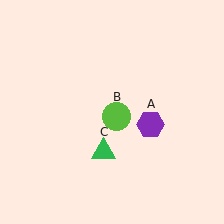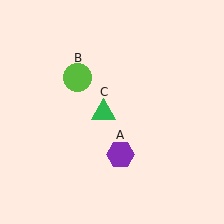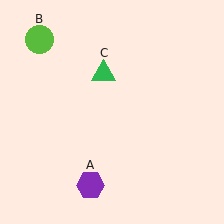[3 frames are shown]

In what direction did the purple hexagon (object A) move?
The purple hexagon (object A) moved down and to the left.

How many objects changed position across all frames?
3 objects changed position: purple hexagon (object A), lime circle (object B), green triangle (object C).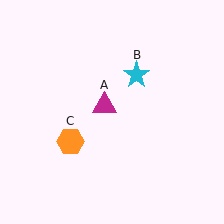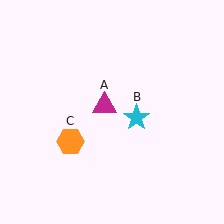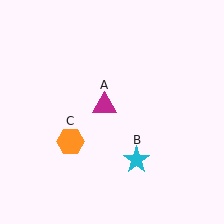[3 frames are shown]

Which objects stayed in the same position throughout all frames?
Magenta triangle (object A) and orange hexagon (object C) remained stationary.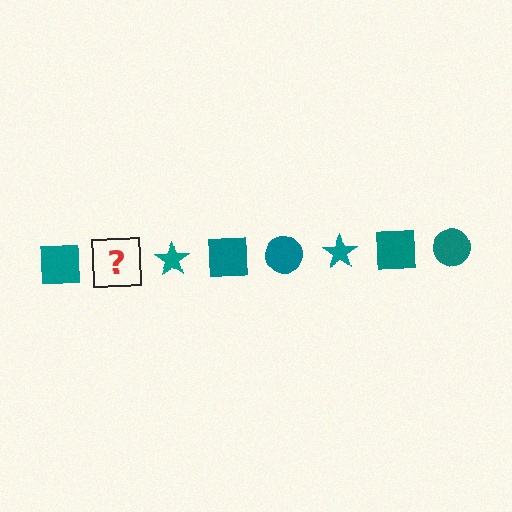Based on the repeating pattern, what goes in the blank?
The blank should be a teal circle.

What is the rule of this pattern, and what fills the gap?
The rule is that the pattern cycles through square, circle, star shapes in teal. The gap should be filled with a teal circle.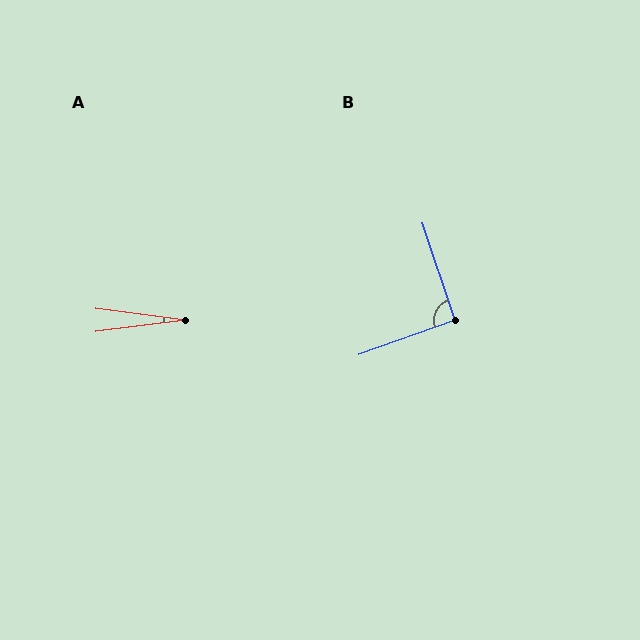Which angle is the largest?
B, at approximately 91 degrees.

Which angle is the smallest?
A, at approximately 15 degrees.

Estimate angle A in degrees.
Approximately 15 degrees.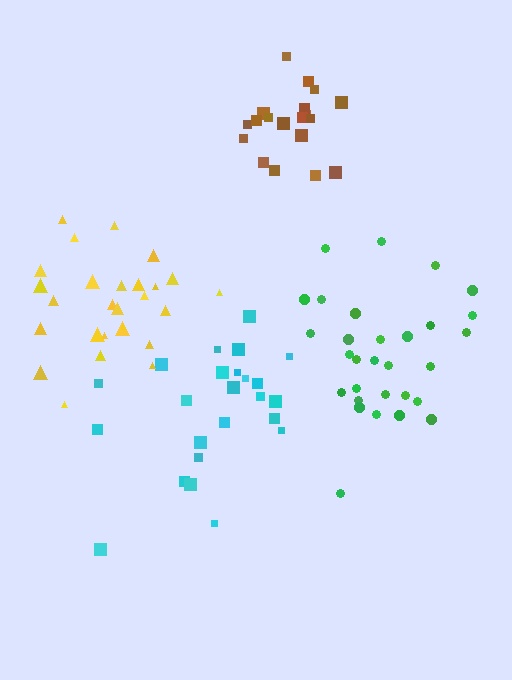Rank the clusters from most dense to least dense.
brown, yellow, green, cyan.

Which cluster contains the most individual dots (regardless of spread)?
Green (30).